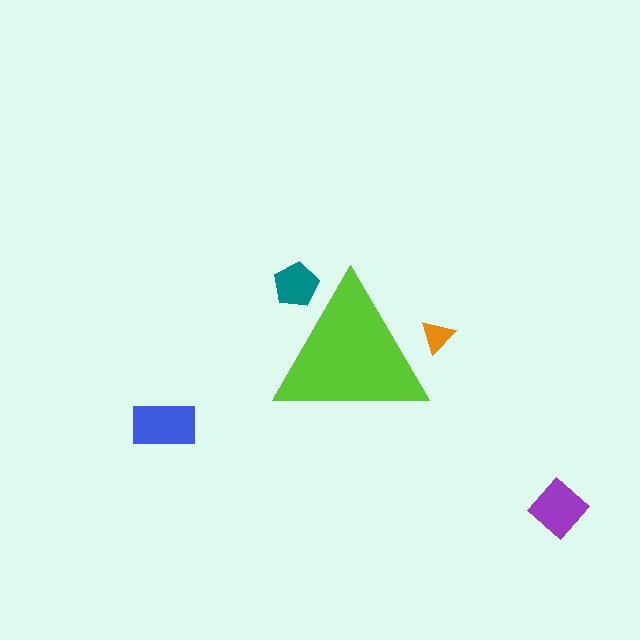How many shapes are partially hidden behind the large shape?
2 shapes are partially hidden.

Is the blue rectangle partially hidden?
No, the blue rectangle is fully visible.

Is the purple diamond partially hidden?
No, the purple diamond is fully visible.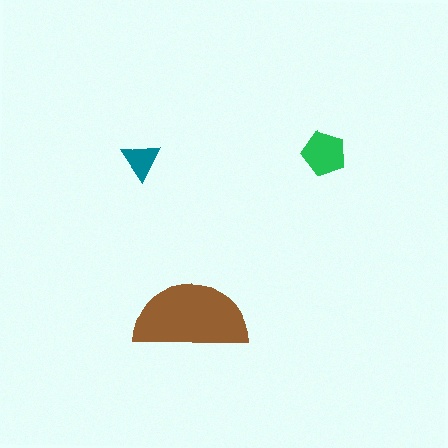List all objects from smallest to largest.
The teal triangle, the green pentagon, the brown semicircle.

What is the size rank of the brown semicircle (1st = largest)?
1st.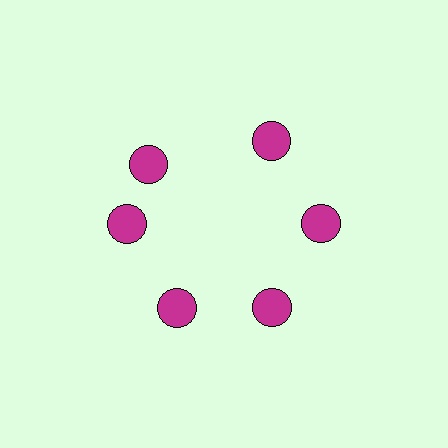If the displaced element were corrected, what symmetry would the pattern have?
It would have 6-fold rotational symmetry — the pattern would map onto itself every 60 degrees.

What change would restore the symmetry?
The symmetry would be restored by rotating it back into even spacing with its neighbors so that all 6 circles sit at equal angles and equal distance from the center.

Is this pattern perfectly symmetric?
No. The 6 magenta circles are arranged in a ring, but one element near the 11 o'clock position is rotated out of alignment along the ring, breaking the 6-fold rotational symmetry.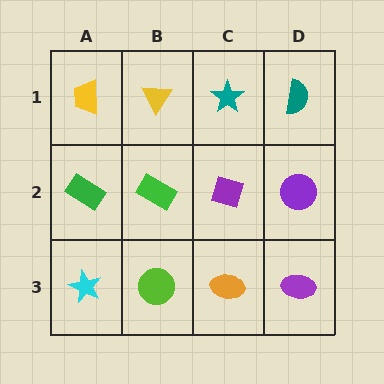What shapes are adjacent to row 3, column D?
A purple circle (row 2, column D), an orange ellipse (row 3, column C).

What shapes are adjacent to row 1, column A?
A green rectangle (row 2, column A), a yellow triangle (row 1, column B).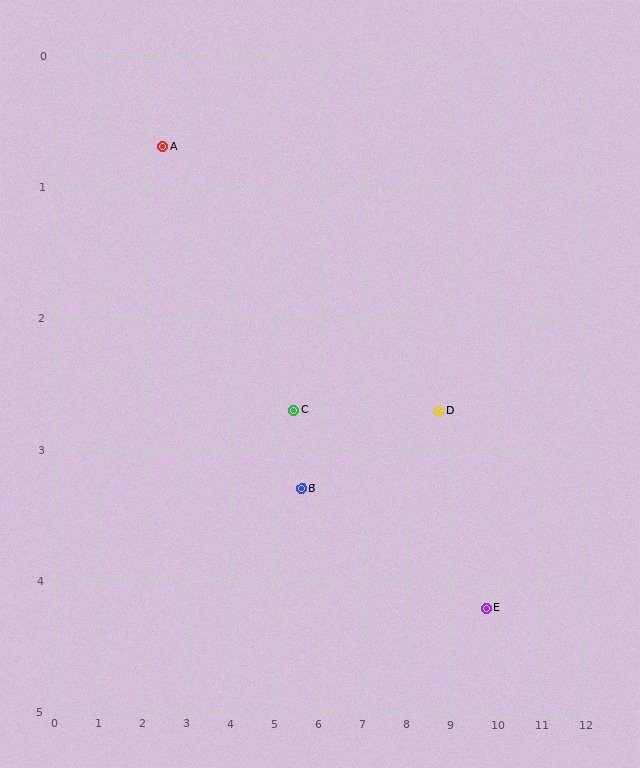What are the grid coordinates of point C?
Point C is at approximately (5.4, 2.7).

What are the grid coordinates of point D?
Point D is at approximately (8.7, 2.7).